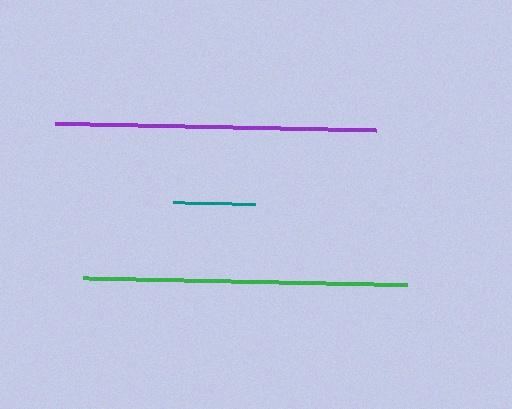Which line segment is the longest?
The green line is the longest at approximately 324 pixels.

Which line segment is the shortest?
The teal line is the shortest at approximately 82 pixels.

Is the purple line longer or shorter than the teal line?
The purple line is longer than the teal line.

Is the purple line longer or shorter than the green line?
The green line is longer than the purple line.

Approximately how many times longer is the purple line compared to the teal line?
The purple line is approximately 3.9 times the length of the teal line.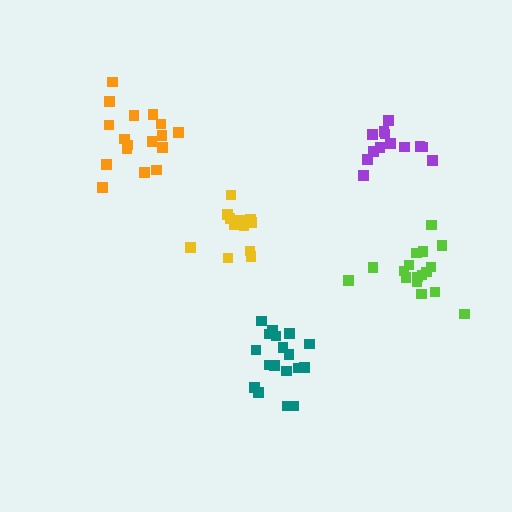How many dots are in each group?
Group 1: 13 dots, Group 2: 17 dots, Group 3: 18 dots, Group 4: 17 dots, Group 5: 13 dots (78 total).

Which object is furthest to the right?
The lime cluster is rightmost.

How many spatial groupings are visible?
There are 5 spatial groupings.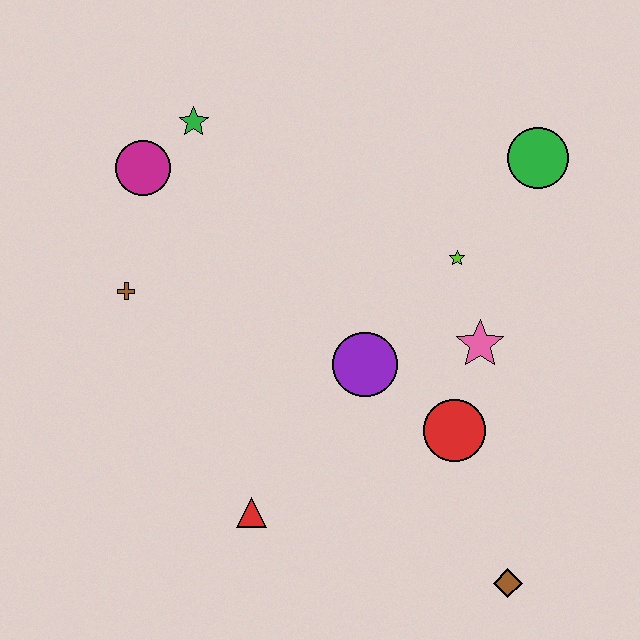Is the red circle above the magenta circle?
No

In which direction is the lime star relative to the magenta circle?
The lime star is to the right of the magenta circle.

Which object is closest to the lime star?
The pink star is closest to the lime star.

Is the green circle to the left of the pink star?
No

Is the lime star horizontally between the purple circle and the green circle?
Yes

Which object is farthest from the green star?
The brown diamond is farthest from the green star.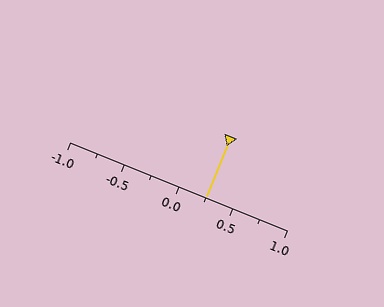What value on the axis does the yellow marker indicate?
The marker indicates approximately 0.25.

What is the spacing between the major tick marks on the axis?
The major ticks are spaced 0.5 apart.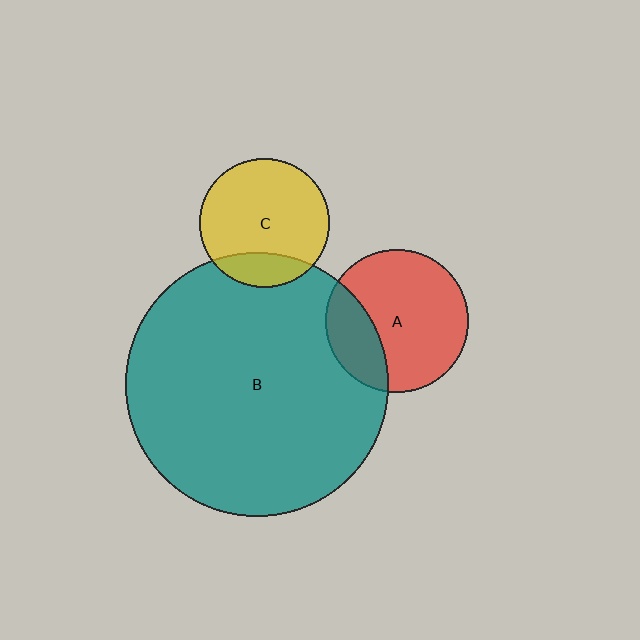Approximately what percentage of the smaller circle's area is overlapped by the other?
Approximately 20%.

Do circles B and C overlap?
Yes.